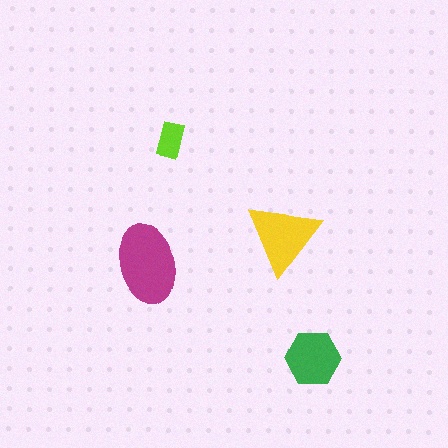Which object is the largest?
The magenta ellipse.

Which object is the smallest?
The lime rectangle.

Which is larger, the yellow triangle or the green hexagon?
The yellow triangle.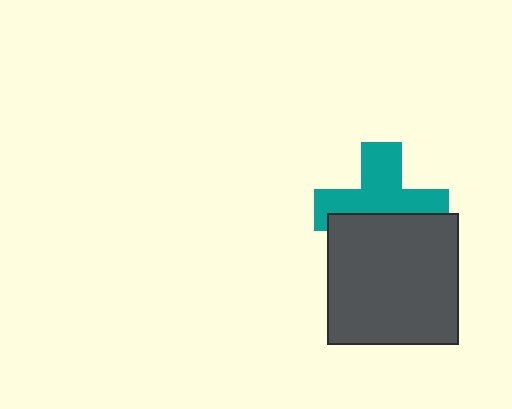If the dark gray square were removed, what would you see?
You would see the complete teal cross.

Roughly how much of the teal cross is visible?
About half of it is visible (roughly 57%).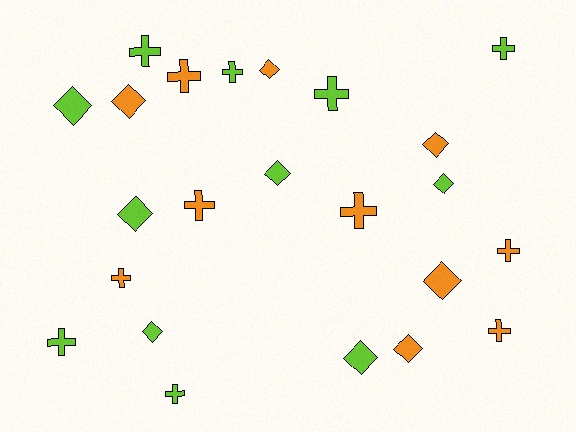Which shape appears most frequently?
Cross, with 12 objects.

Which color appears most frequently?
Lime, with 12 objects.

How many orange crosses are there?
There are 6 orange crosses.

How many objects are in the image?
There are 23 objects.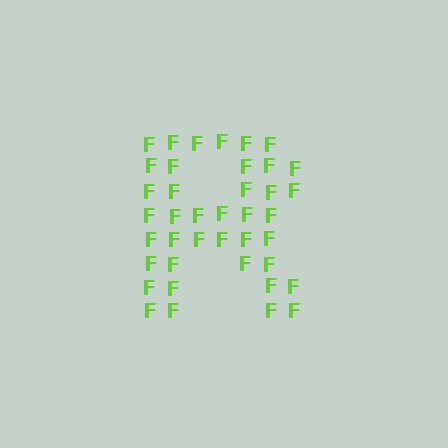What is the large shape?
The large shape is the letter R.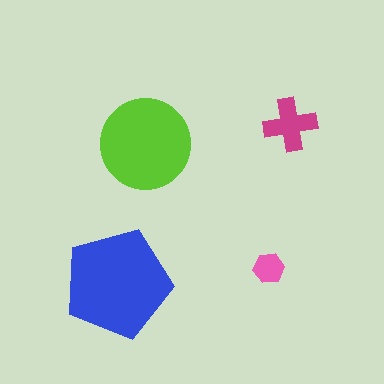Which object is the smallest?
The pink hexagon.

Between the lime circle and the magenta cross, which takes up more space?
The lime circle.